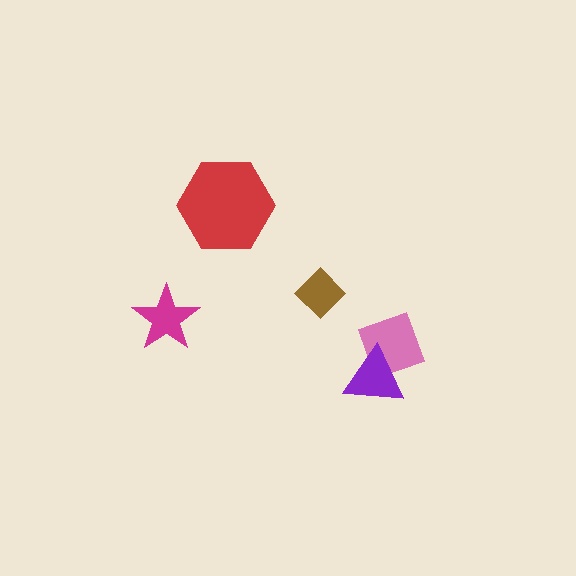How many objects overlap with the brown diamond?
0 objects overlap with the brown diamond.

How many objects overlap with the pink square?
1 object overlaps with the pink square.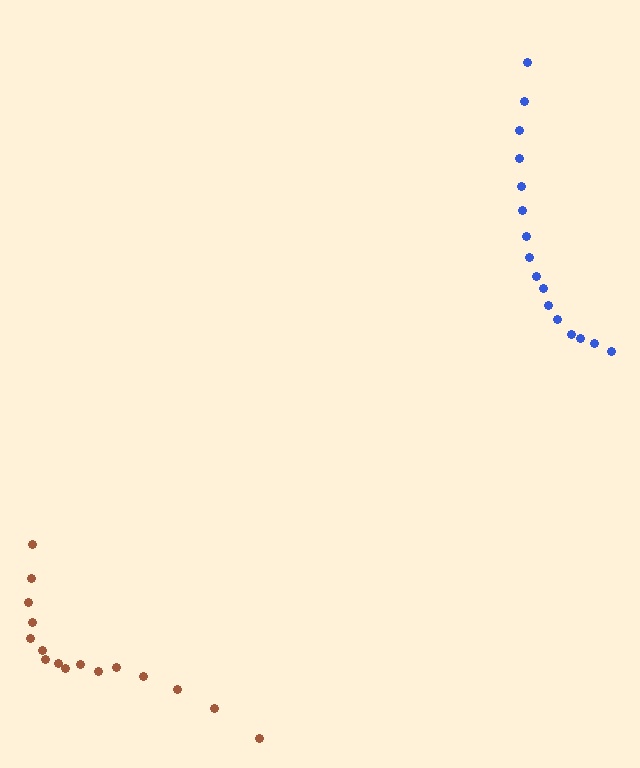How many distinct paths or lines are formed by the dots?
There are 2 distinct paths.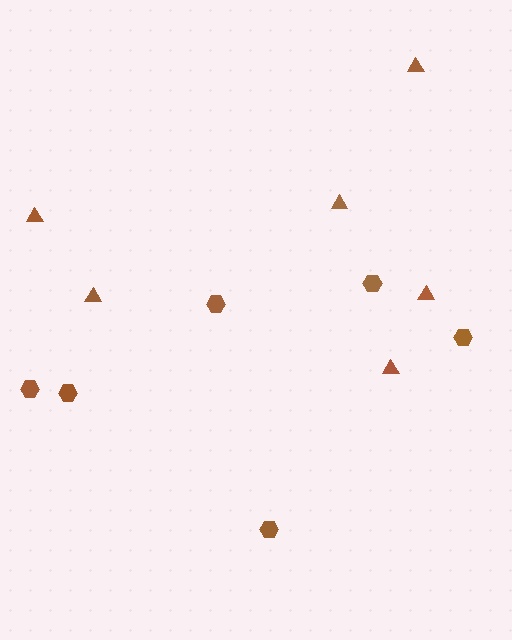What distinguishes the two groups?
There are 2 groups: one group of triangles (6) and one group of hexagons (6).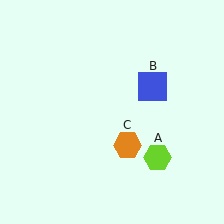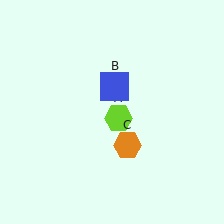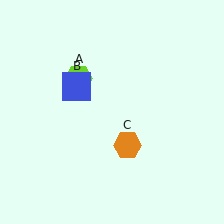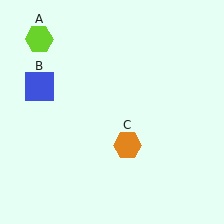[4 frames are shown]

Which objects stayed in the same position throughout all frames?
Orange hexagon (object C) remained stationary.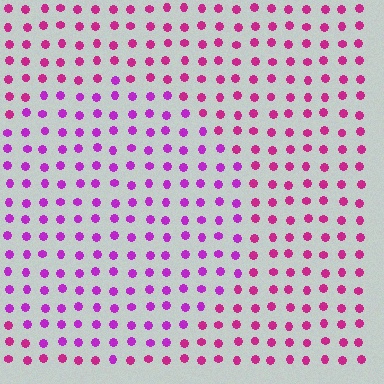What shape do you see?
I see a circle.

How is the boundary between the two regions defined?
The boundary is defined purely by a slight shift in hue (about 28 degrees). Spacing, size, and orientation are identical on both sides.